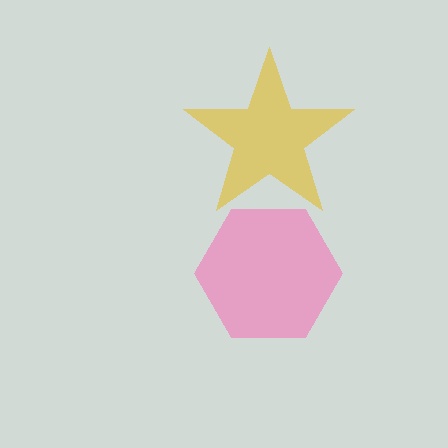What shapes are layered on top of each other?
The layered shapes are: a yellow star, a pink hexagon.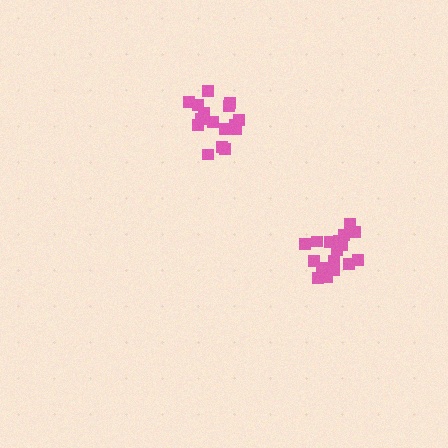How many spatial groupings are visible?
There are 2 spatial groupings.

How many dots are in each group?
Group 1: 16 dots, Group 2: 17 dots (33 total).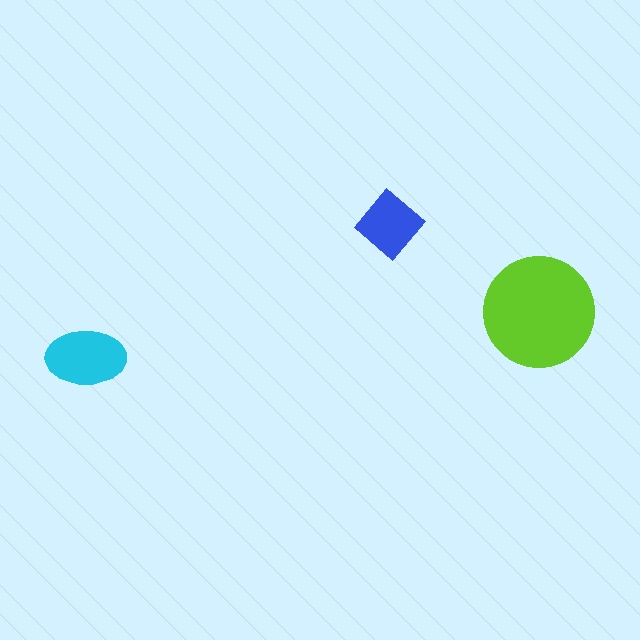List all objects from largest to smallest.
The lime circle, the cyan ellipse, the blue diamond.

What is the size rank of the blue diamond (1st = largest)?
3rd.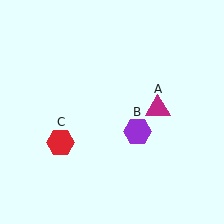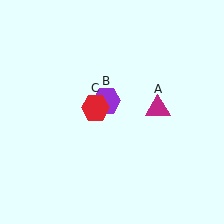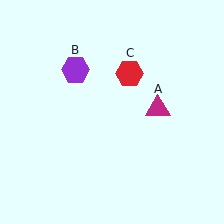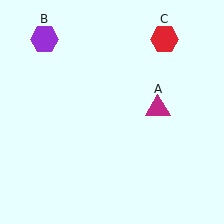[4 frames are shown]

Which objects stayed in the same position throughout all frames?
Magenta triangle (object A) remained stationary.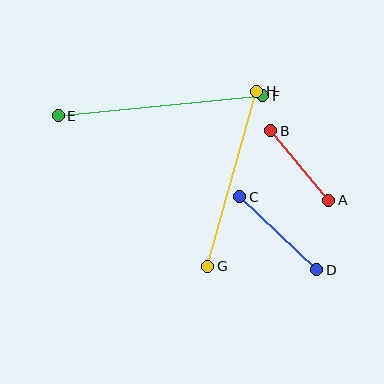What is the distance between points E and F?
The distance is approximately 205 pixels.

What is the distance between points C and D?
The distance is approximately 106 pixels.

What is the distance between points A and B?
The distance is approximately 90 pixels.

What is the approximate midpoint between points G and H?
The midpoint is at approximately (232, 179) pixels.